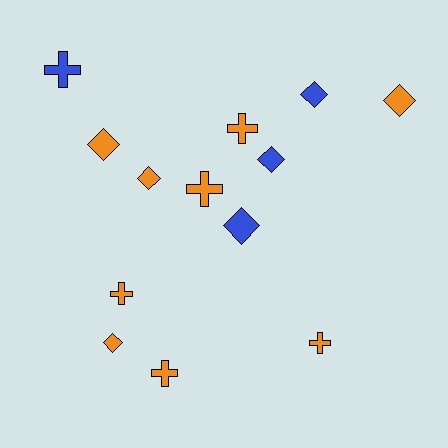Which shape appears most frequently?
Diamond, with 7 objects.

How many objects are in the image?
There are 13 objects.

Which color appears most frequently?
Orange, with 9 objects.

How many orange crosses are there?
There are 5 orange crosses.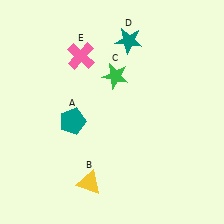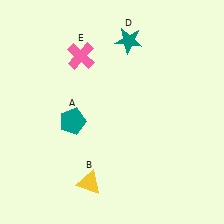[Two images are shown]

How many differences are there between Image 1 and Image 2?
There is 1 difference between the two images.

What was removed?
The green star (C) was removed in Image 2.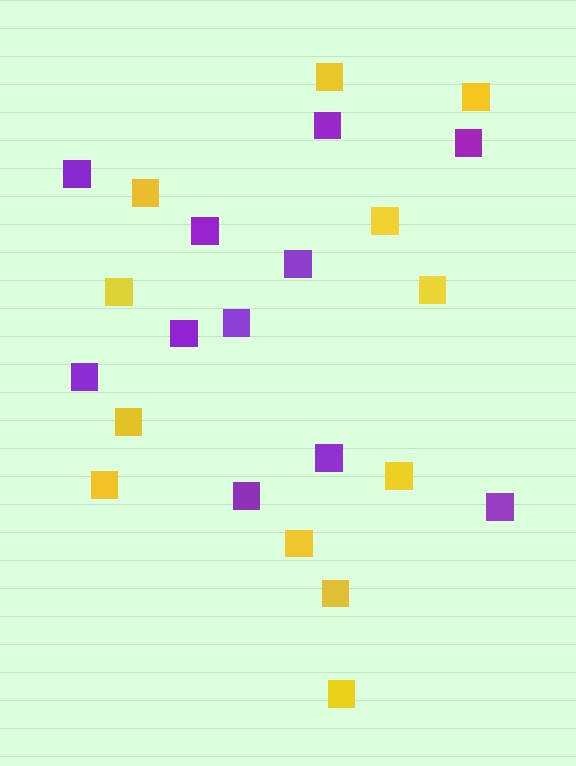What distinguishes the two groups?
There are 2 groups: one group of purple squares (11) and one group of yellow squares (12).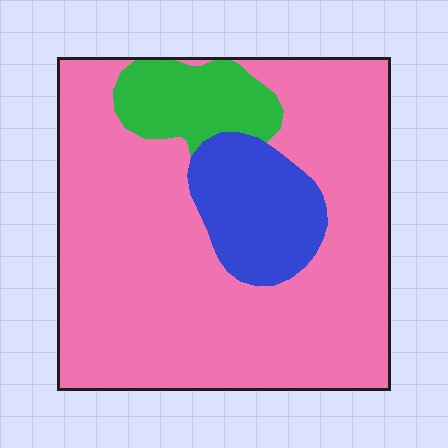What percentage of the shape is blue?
Blue takes up about one eighth (1/8) of the shape.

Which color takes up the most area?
Pink, at roughly 75%.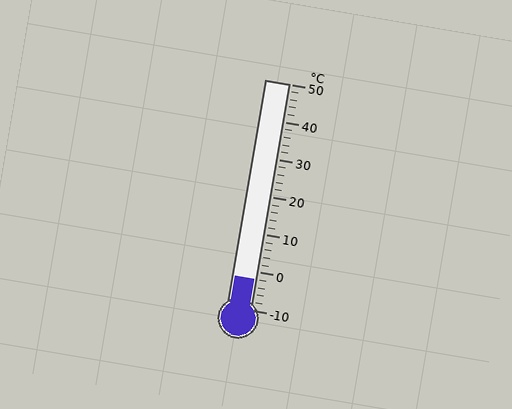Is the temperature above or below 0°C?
The temperature is below 0°C.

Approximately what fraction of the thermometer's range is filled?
The thermometer is filled to approximately 15% of its range.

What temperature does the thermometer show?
The thermometer shows approximately -2°C.